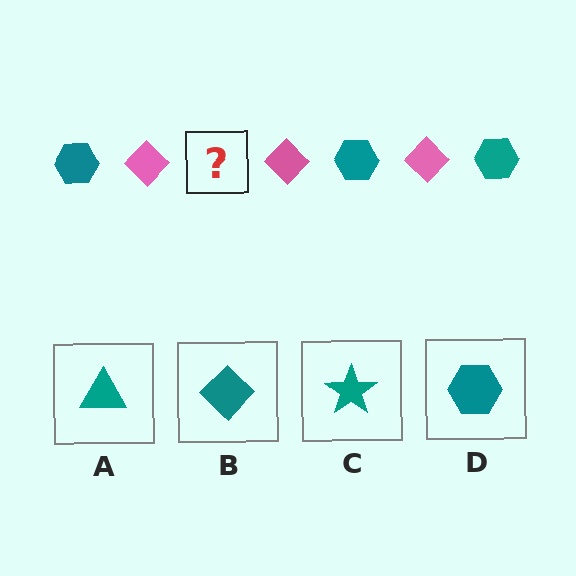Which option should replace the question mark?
Option D.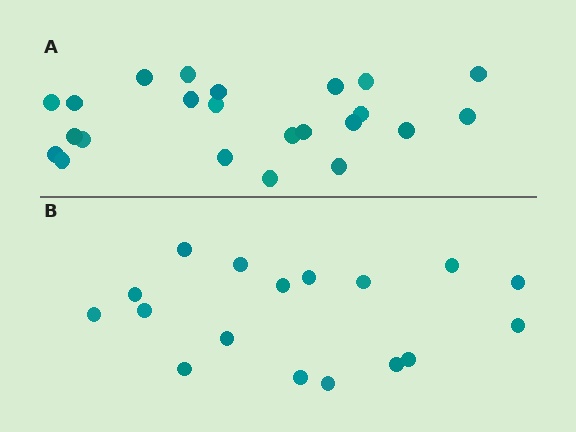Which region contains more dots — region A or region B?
Region A (the top region) has more dots.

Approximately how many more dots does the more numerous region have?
Region A has about 6 more dots than region B.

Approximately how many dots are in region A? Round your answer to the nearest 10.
About 20 dots. (The exact count is 23, which rounds to 20.)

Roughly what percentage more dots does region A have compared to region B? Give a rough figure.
About 35% more.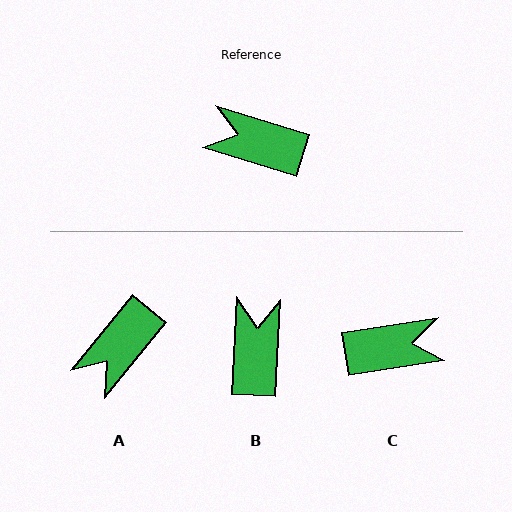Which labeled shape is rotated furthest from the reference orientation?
C, about 154 degrees away.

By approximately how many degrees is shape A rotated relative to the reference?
Approximately 68 degrees counter-clockwise.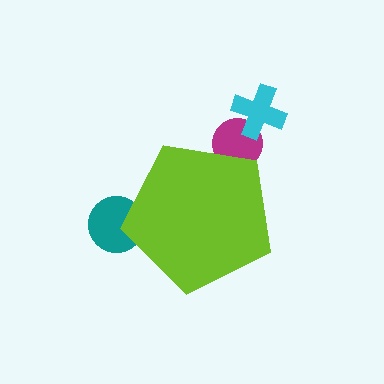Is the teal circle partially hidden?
Yes, the teal circle is partially hidden behind the lime pentagon.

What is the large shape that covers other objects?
A lime pentagon.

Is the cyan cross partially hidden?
No, the cyan cross is fully visible.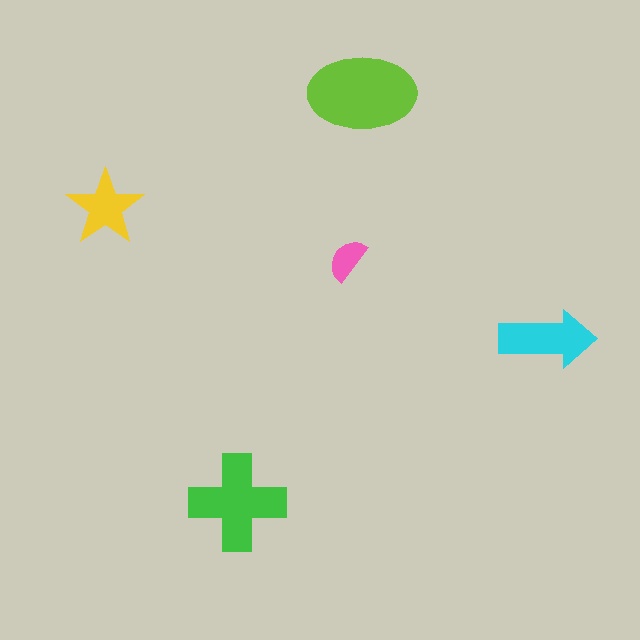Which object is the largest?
The lime ellipse.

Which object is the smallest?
The pink semicircle.